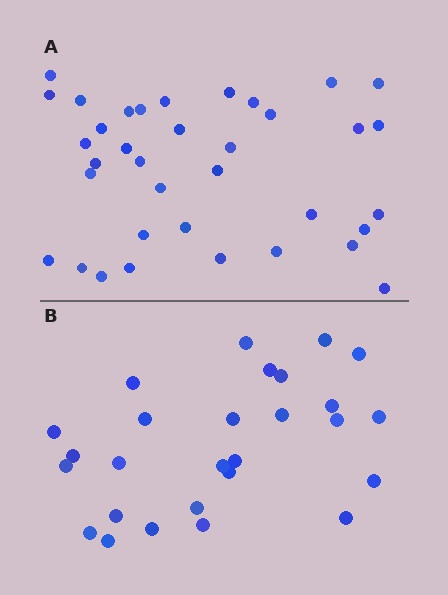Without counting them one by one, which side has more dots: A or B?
Region A (the top region) has more dots.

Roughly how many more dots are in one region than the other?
Region A has roughly 8 or so more dots than region B.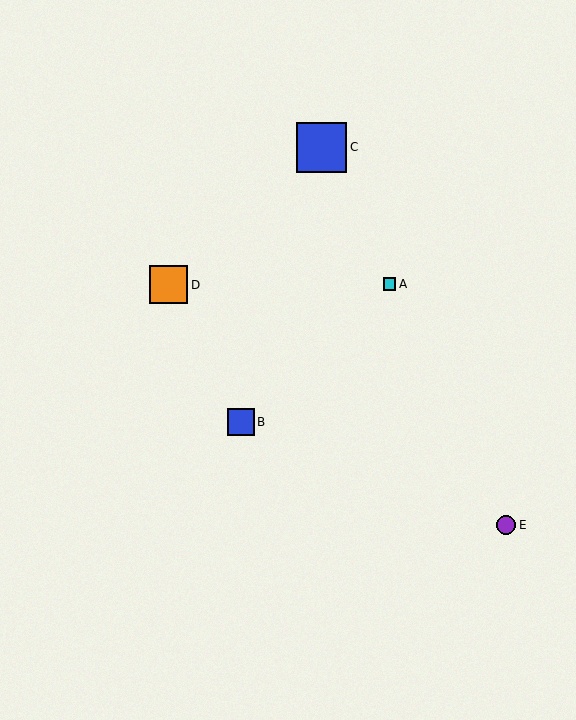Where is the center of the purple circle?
The center of the purple circle is at (506, 525).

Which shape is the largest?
The blue square (labeled C) is the largest.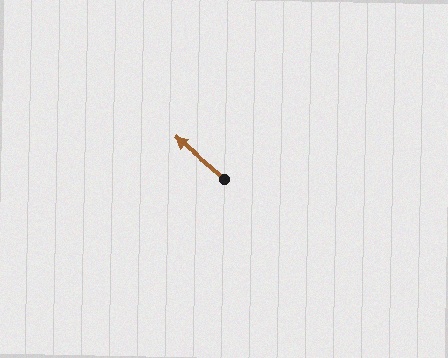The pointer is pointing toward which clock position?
Roughly 10 o'clock.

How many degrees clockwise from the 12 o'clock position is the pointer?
Approximately 310 degrees.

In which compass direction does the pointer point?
Northwest.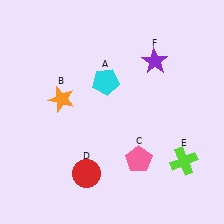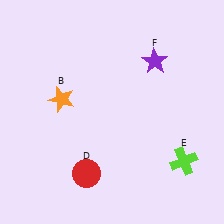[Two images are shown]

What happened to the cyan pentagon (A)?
The cyan pentagon (A) was removed in Image 2. It was in the top-left area of Image 1.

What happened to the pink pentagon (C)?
The pink pentagon (C) was removed in Image 2. It was in the bottom-right area of Image 1.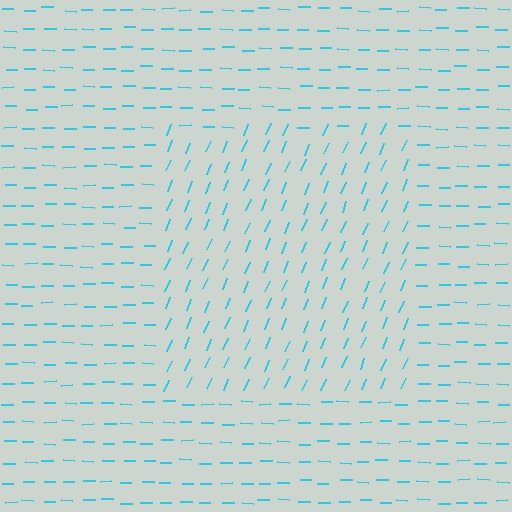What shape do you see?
I see a rectangle.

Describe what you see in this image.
The image is filled with small cyan line segments. A rectangle region in the image has lines oriented differently from the surrounding lines, creating a visible texture boundary.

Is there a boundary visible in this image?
Yes, there is a texture boundary formed by a change in line orientation.